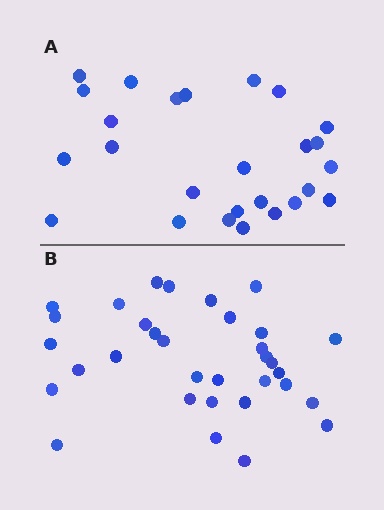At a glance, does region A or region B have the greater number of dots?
Region B (the bottom region) has more dots.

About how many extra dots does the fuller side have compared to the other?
Region B has roughly 8 or so more dots than region A.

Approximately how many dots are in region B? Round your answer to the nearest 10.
About 30 dots. (The exact count is 33, which rounds to 30.)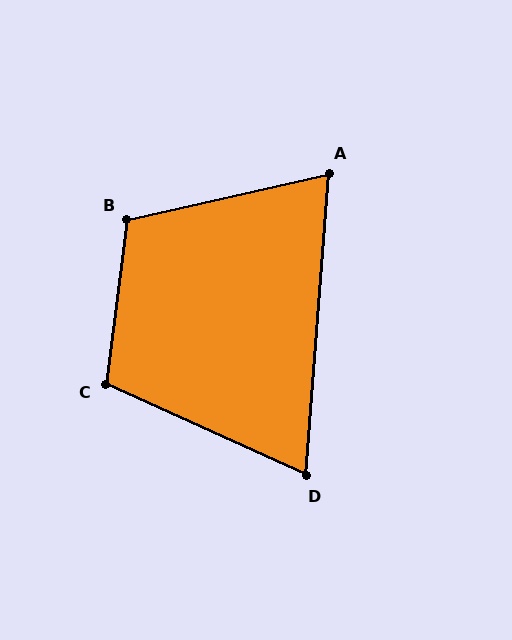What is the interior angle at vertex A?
Approximately 73 degrees (acute).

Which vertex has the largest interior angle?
B, at approximately 110 degrees.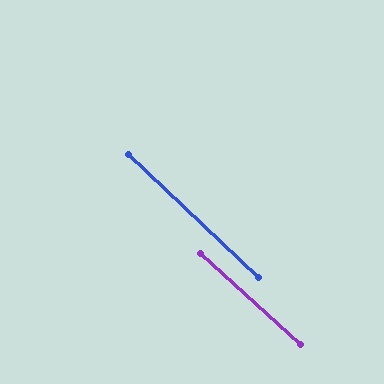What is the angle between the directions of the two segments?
Approximately 1 degree.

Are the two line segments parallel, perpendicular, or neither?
Parallel — their directions differ by only 1.1°.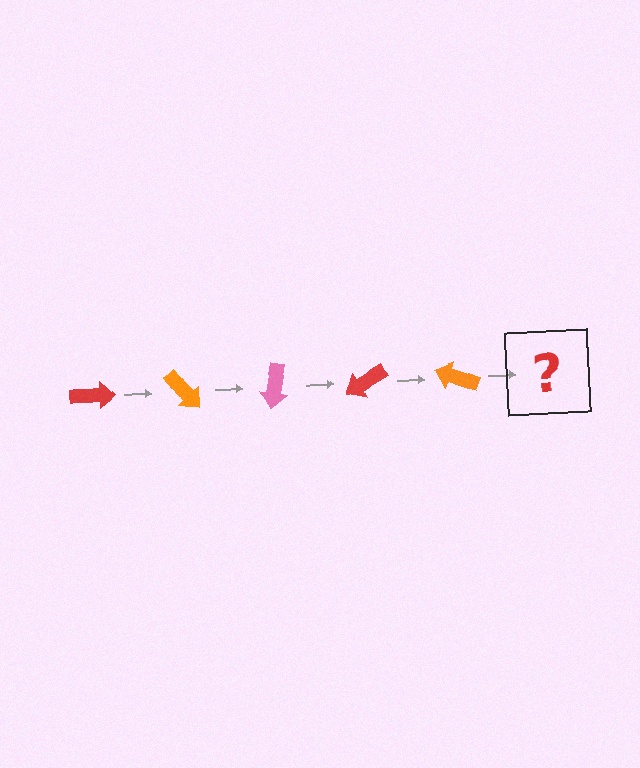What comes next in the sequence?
The next element should be a pink arrow, rotated 250 degrees from the start.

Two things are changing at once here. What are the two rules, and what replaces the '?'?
The two rules are that it rotates 50 degrees each step and the color cycles through red, orange, and pink. The '?' should be a pink arrow, rotated 250 degrees from the start.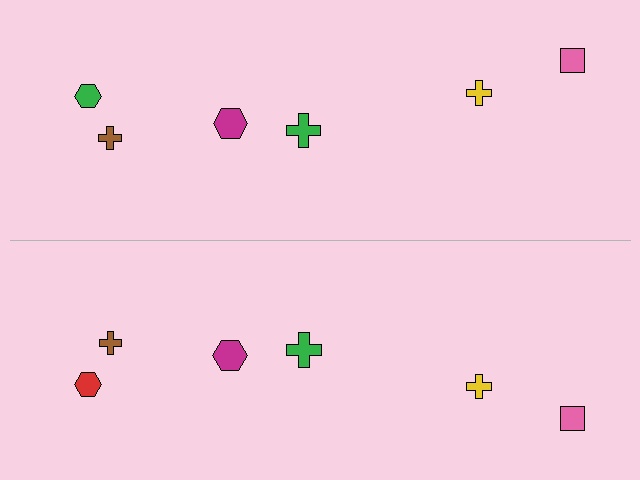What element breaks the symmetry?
The red hexagon on the bottom side breaks the symmetry — its mirror counterpart is green.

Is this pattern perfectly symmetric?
No, the pattern is not perfectly symmetric. The red hexagon on the bottom side breaks the symmetry — its mirror counterpart is green.